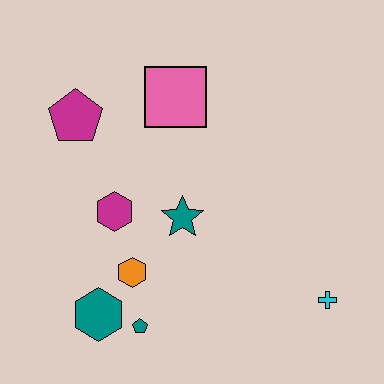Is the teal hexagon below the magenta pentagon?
Yes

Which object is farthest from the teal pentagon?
The pink square is farthest from the teal pentagon.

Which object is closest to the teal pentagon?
The teal hexagon is closest to the teal pentagon.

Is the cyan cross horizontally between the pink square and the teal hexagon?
No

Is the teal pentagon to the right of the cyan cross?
No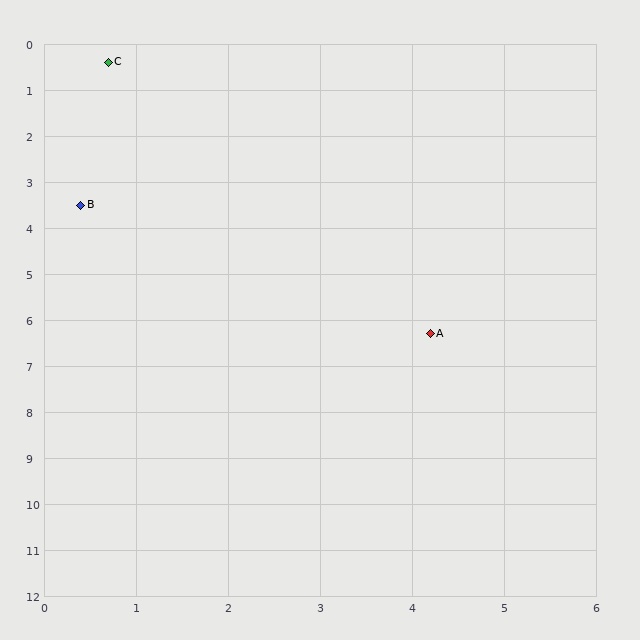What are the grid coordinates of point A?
Point A is at approximately (4.2, 6.3).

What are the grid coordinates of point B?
Point B is at approximately (0.4, 3.5).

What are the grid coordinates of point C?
Point C is at approximately (0.7, 0.4).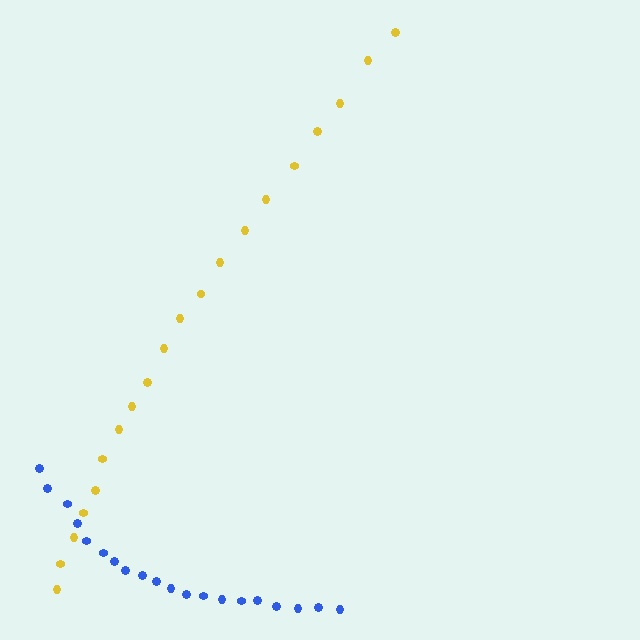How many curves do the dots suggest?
There are 2 distinct paths.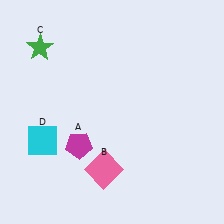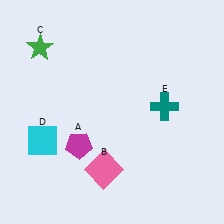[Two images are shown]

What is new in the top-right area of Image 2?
A teal cross (E) was added in the top-right area of Image 2.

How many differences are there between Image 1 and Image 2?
There is 1 difference between the two images.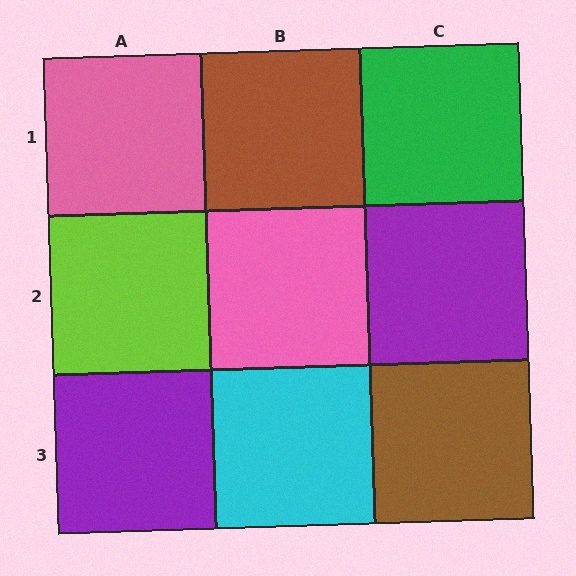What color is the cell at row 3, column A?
Purple.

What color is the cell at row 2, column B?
Pink.